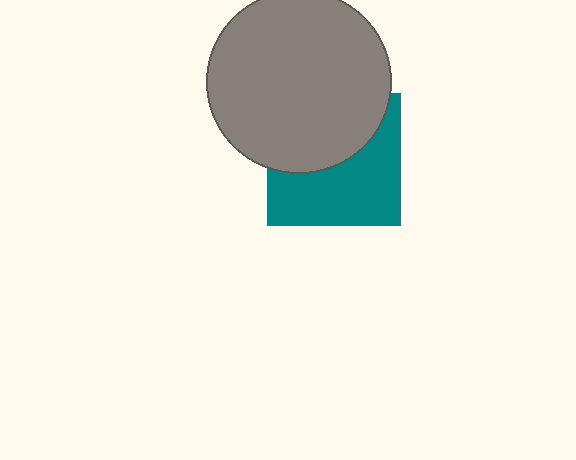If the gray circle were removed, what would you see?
You would see the complete teal square.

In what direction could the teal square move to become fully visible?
The teal square could move down. That would shift it out from behind the gray circle entirely.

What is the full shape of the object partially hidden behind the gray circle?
The partially hidden object is a teal square.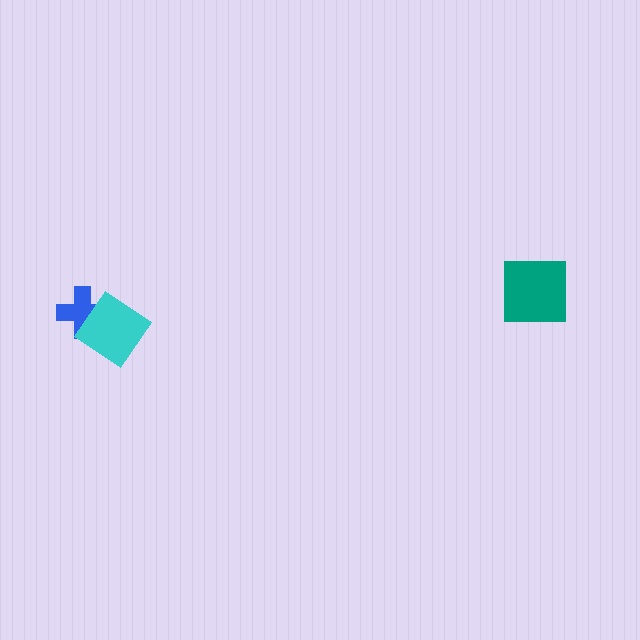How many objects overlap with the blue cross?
1 object overlaps with the blue cross.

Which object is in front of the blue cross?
The cyan diamond is in front of the blue cross.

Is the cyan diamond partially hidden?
No, no other shape covers it.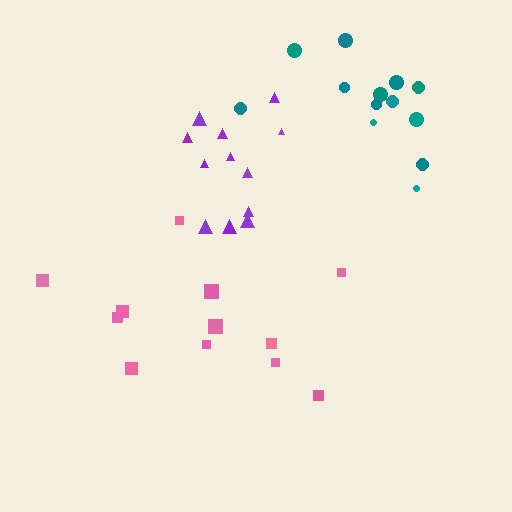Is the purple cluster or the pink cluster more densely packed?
Purple.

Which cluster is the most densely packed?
Purple.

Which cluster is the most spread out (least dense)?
Pink.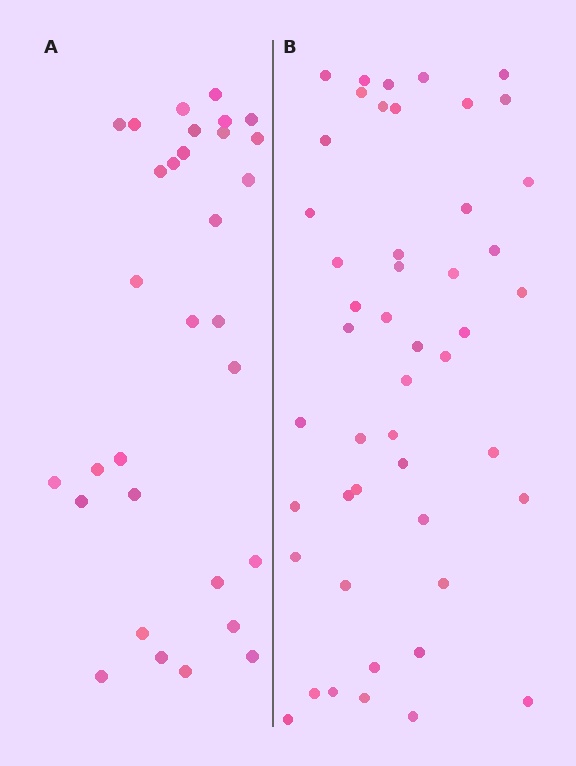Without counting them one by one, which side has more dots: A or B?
Region B (the right region) has more dots.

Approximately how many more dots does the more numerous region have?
Region B has approximately 15 more dots than region A.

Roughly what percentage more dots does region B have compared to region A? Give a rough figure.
About 55% more.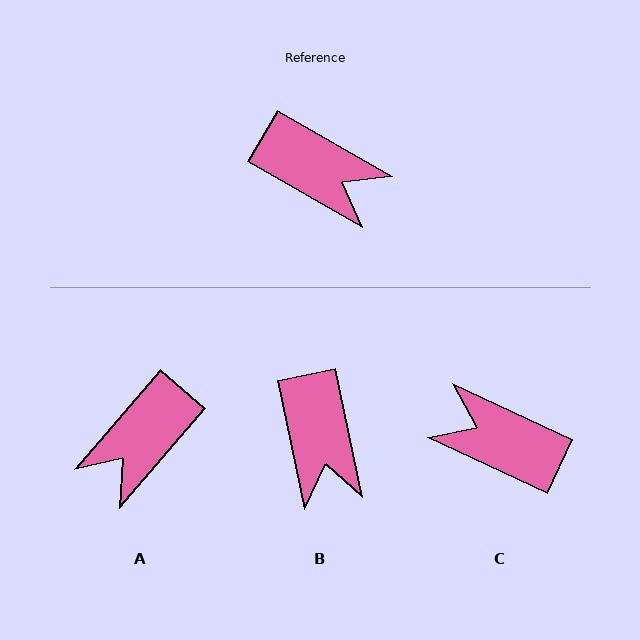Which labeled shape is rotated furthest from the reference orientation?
C, about 175 degrees away.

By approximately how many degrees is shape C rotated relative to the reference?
Approximately 175 degrees clockwise.